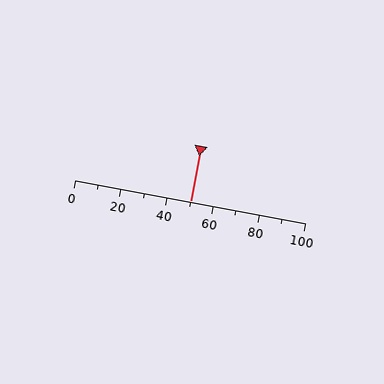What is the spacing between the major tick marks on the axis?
The major ticks are spaced 20 apart.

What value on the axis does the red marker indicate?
The marker indicates approximately 50.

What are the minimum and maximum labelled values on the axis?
The axis runs from 0 to 100.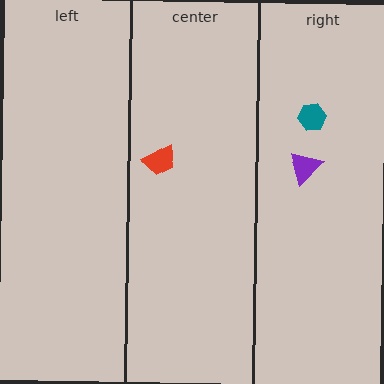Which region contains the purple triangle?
The right region.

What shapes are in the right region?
The teal hexagon, the purple triangle.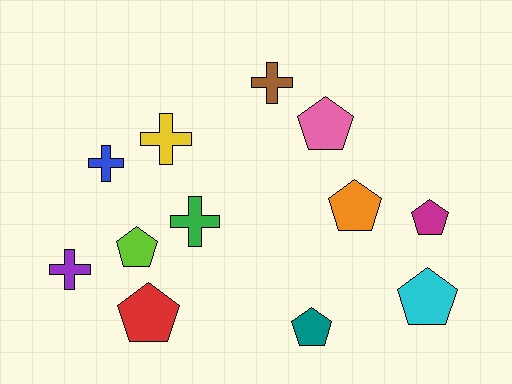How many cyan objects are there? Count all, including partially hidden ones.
There is 1 cyan object.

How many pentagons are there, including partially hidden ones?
There are 7 pentagons.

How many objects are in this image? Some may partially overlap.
There are 12 objects.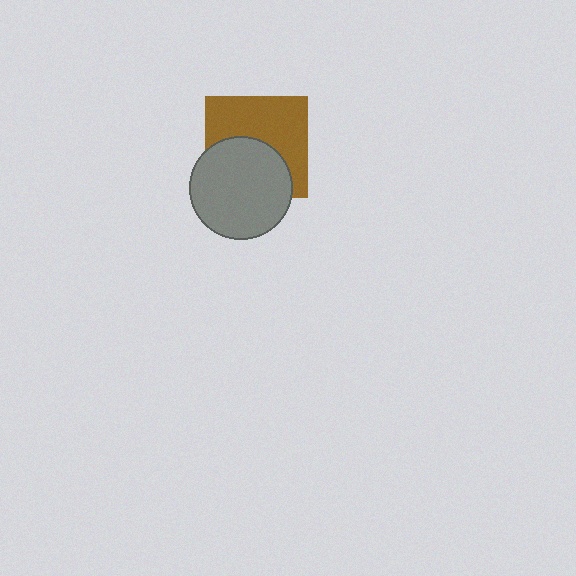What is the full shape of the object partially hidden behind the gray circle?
The partially hidden object is a brown square.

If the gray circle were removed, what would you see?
You would see the complete brown square.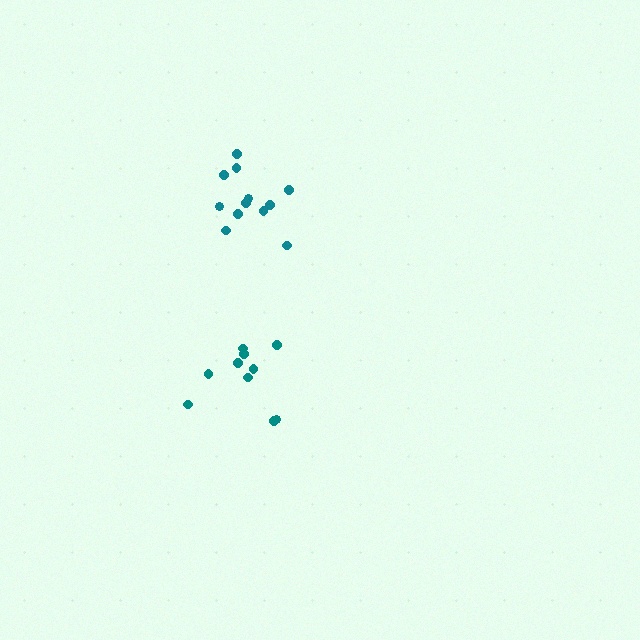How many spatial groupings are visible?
There are 2 spatial groupings.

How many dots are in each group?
Group 1: 10 dots, Group 2: 12 dots (22 total).